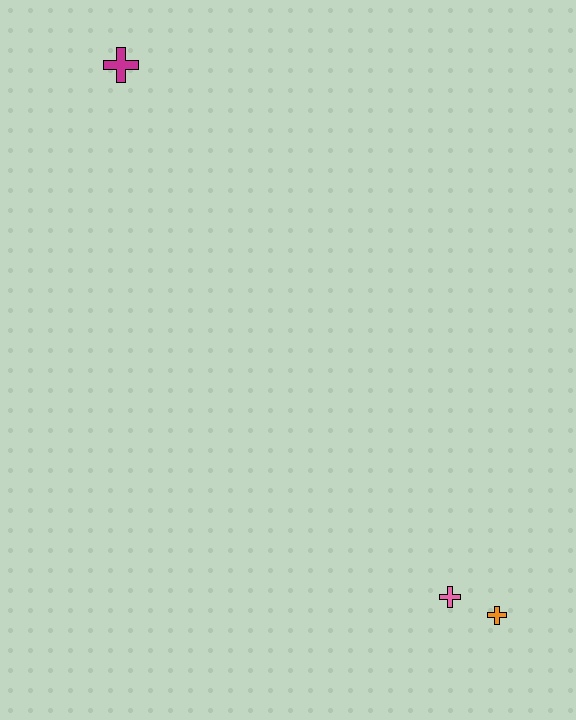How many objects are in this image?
There are 3 objects.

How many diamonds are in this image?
There are no diamonds.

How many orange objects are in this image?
There is 1 orange object.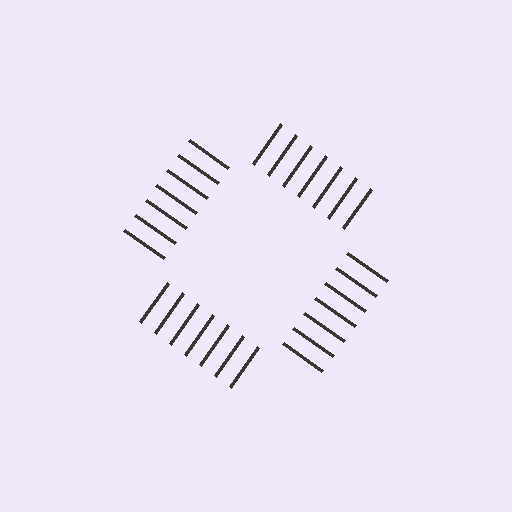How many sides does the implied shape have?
4 sides — the line-ends trace a square.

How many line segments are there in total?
28 — 7 along each of the 4 edges.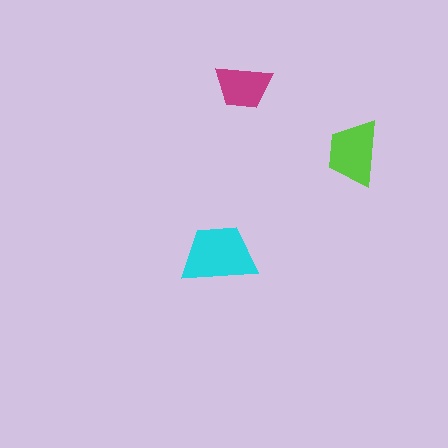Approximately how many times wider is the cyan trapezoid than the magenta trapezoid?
About 1.5 times wider.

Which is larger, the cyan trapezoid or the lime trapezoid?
The cyan one.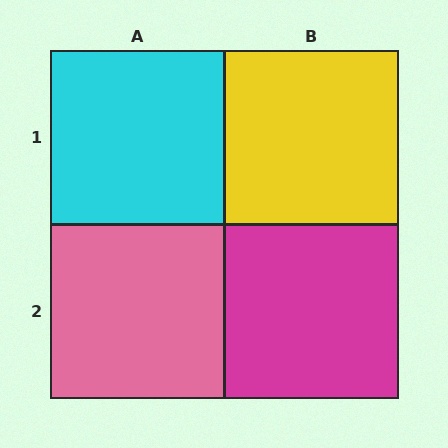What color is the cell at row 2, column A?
Pink.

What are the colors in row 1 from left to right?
Cyan, yellow.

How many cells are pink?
1 cell is pink.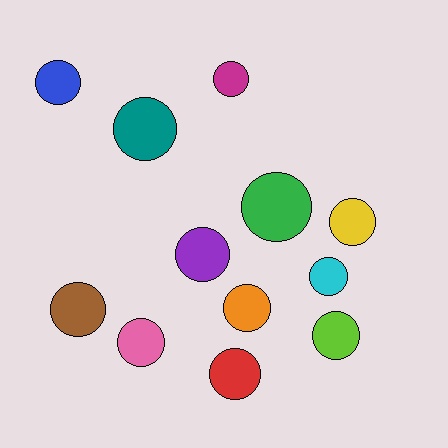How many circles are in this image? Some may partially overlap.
There are 12 circles.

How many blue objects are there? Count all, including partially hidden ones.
There is 1 blue object.